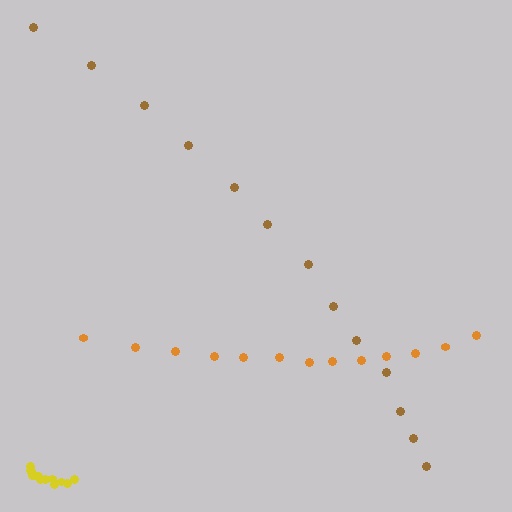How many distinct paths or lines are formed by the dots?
There are 3 distinct paths.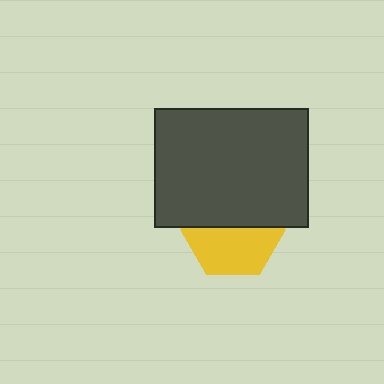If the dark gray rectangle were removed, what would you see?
You would see the complete yellow hexagon.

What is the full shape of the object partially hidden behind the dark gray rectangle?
The partially hidden object is a yellow hexagon.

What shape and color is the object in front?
The object in front is a dark gray rectangle.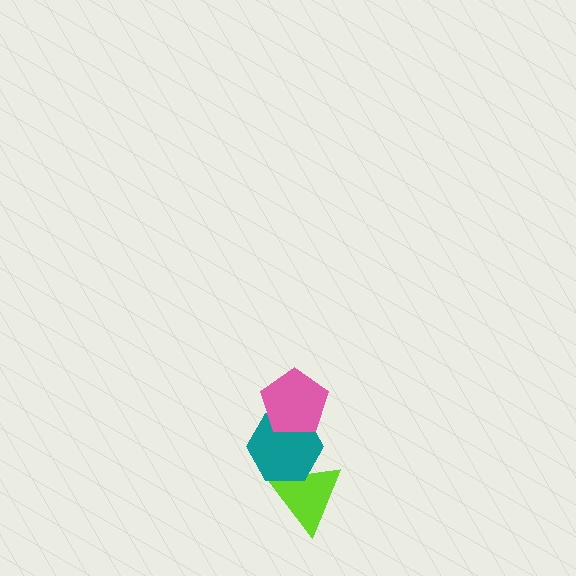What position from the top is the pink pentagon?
The pink pentagon is 1st from the top.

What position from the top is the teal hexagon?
The teal hexagon is 2nd from the top.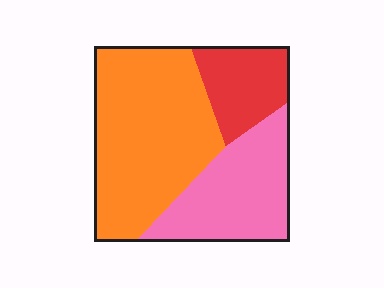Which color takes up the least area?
Red, at roughly 20%.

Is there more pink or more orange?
Orange.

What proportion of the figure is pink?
Pink takes up between a quarter and a half of the figure.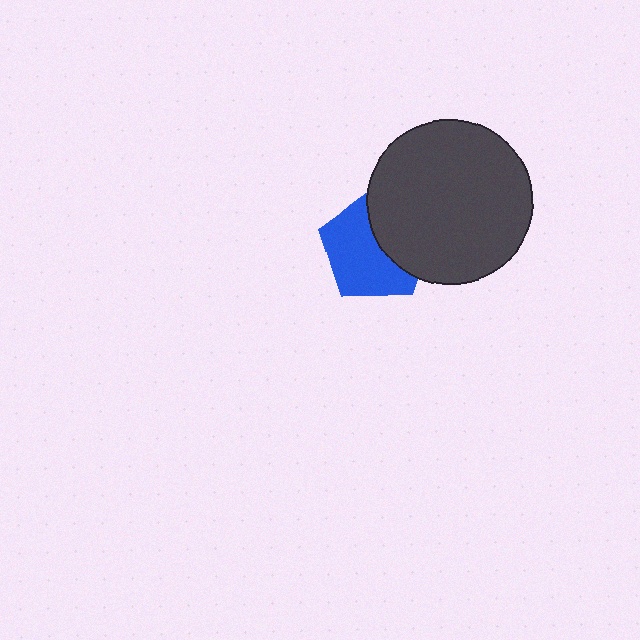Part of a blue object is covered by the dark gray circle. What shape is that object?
It is a pentagon.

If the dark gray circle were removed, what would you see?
You would see the complete blue pentagon.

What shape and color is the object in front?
The object in front is a dark gray circle.